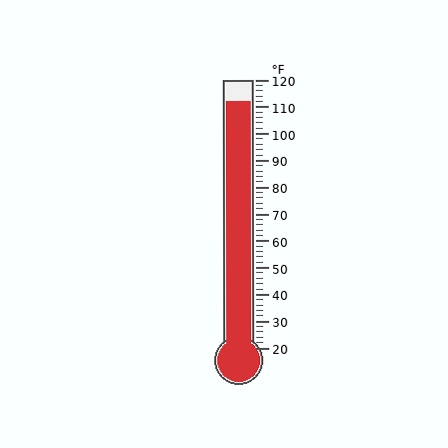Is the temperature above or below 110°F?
The temperature is above 110°F.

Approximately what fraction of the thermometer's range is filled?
The thermometer is filled to approximately 90% of its range.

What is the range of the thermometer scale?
The thermometer scale ranges from 20°F to 120°F.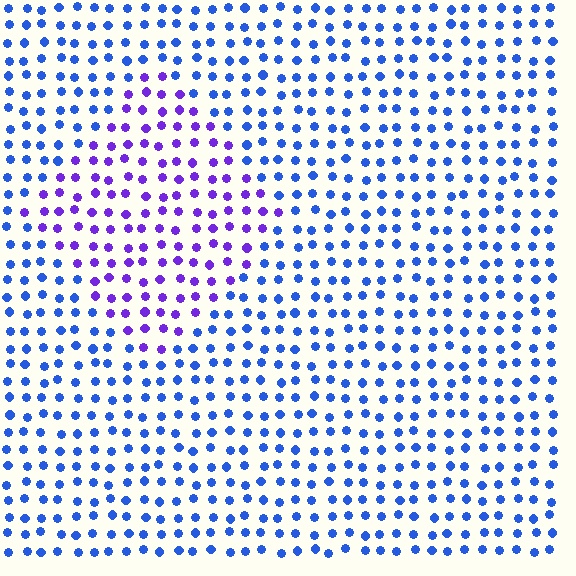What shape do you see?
I see a diamond.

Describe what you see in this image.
The image is filled with small blue elements in a uniform arrangement. A diamond-shaped region is visible where the elements are tinted to a slightly different hue, forming a subtle color boundary.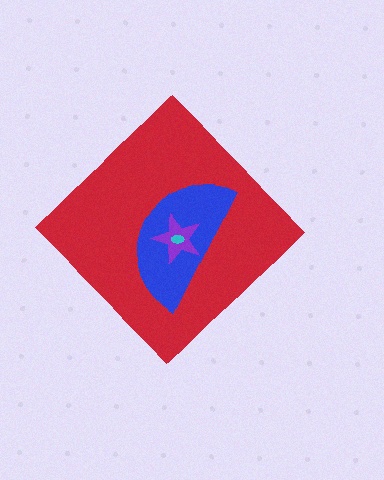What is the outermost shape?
The red diamond.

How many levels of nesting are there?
4.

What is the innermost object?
The cyan ellipse.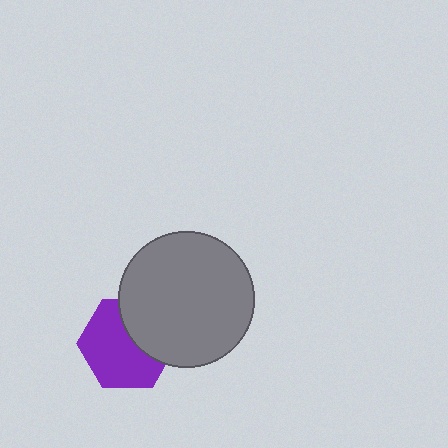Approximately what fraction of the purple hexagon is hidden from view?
Roughly 36% of the purple hexagon is hidden behind the gray circle.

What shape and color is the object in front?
The object in front is a gray circle.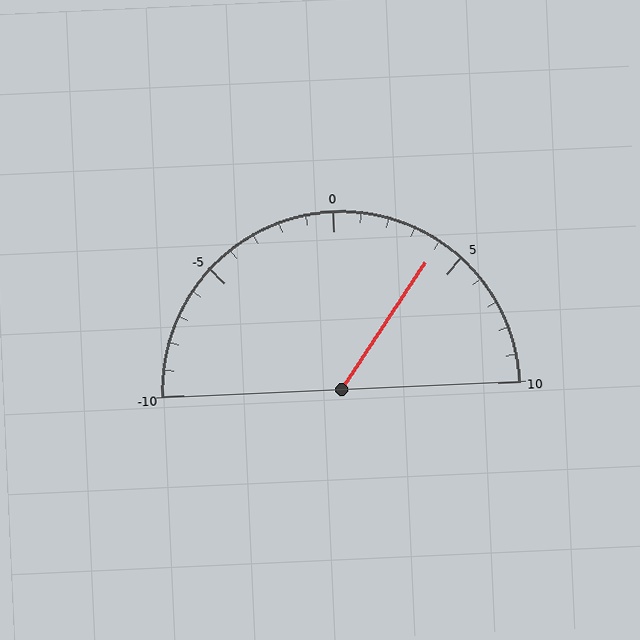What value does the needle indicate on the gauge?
The needle indicates approximately 4.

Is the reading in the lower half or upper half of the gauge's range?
The reading is in the upper half of the range (-10 to 10).